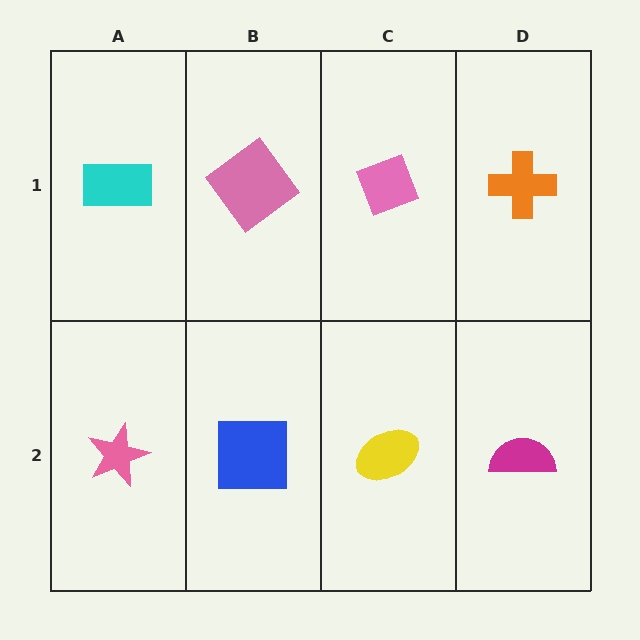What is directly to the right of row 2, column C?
A magenta semicircle.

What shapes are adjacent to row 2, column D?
An orange cross (row 1, column D), a yellow ellipse (row 2, column C).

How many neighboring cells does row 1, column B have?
3.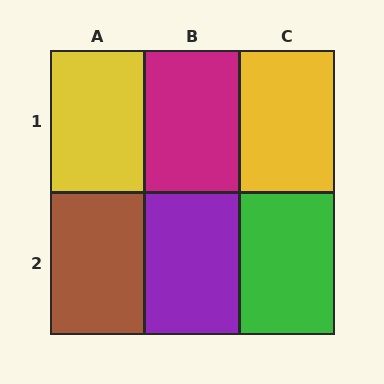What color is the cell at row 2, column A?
Brown.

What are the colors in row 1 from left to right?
Yellow, magenta, yellow.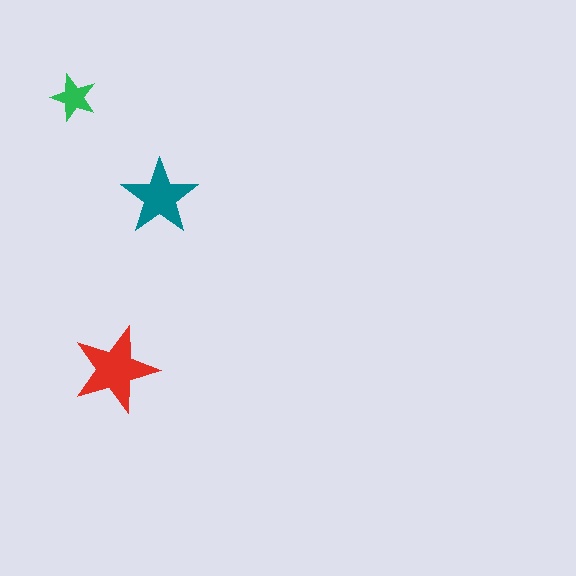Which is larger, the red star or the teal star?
The red one.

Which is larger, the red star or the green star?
The red one.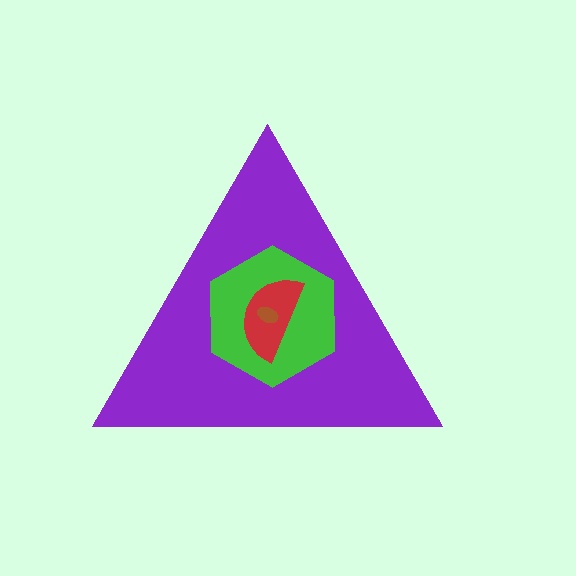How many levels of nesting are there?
4.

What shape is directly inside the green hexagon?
The red semicircle.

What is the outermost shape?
The purple triangle.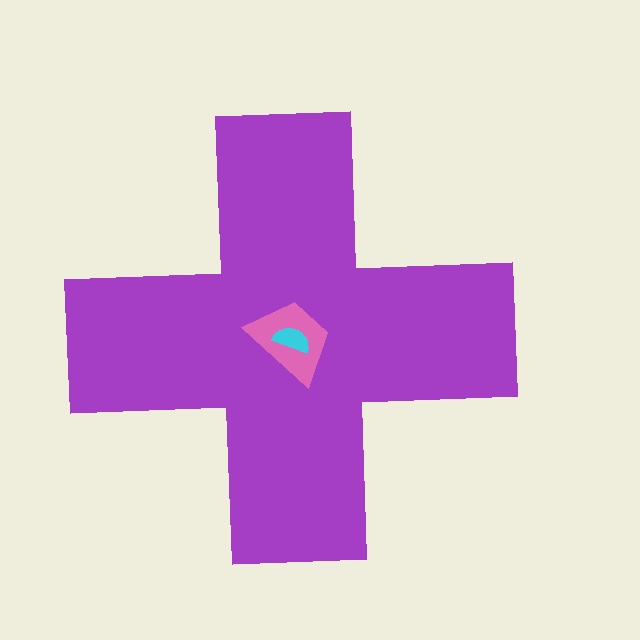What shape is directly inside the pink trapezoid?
The cyan semicircle.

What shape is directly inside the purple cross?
The pink trapezoid.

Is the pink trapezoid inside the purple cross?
Yes.